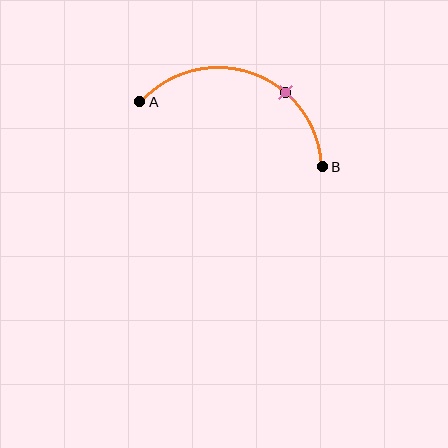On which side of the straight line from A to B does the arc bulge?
The arc bulges above the straight line connecting A and B.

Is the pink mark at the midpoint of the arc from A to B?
No. The pink mark lies on the arc but is closer to endpoint B. The arc midpoint would be at the point on the curve equidistant along the arc from both A and B.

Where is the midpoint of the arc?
The arc midpoint is the point on the curve farthest from the straight line joining A and B. It sits above that line.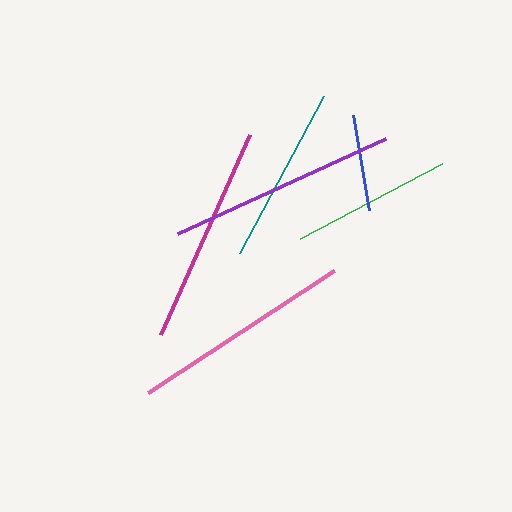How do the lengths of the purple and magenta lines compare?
The purple and magenta lines are approximately the same length.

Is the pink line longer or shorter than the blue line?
The pink line is longer than the blue line.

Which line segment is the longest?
The purple line is the longest at approximately 229 pixels.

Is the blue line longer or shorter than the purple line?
The purple line is longer than the blue line.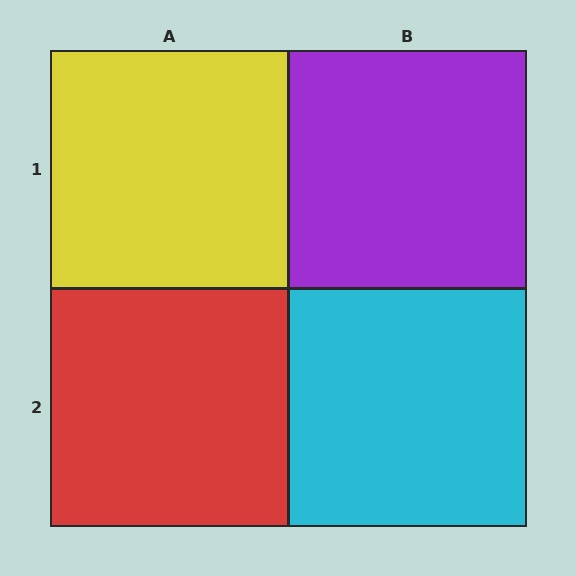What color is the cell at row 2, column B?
Cyan.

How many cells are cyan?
1 cell is cyan.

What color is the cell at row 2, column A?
Red.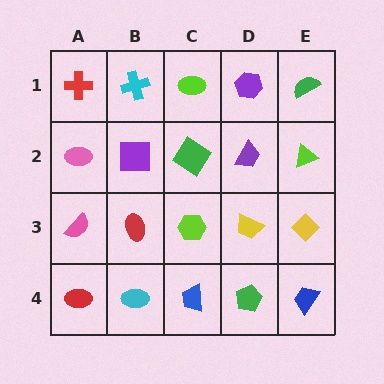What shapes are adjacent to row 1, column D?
A purple trapezoid (row 2, column D), a lime ellipse (row 1, column C), a green semicircle (row 1, column E).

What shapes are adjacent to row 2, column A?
A red cross (row 1, column A), a pink semicircle (row 3, column A), a purple square (row 2, column B).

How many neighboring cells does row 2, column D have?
4.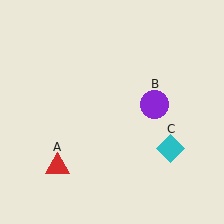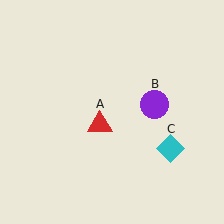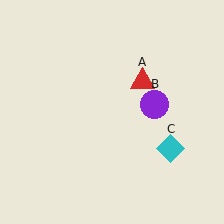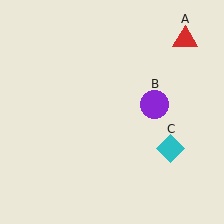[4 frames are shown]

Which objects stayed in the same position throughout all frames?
Purple circle (object B) and cyan diamond (object C) remained stationary.